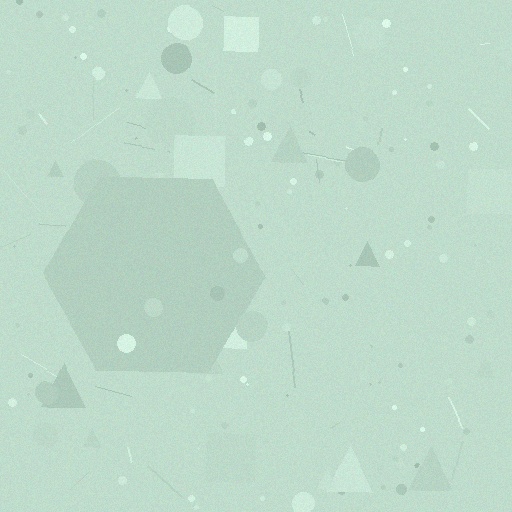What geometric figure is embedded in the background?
A hexagon is embedded in the background.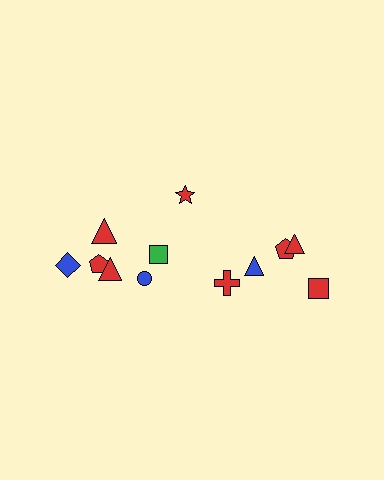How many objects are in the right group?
There are 5 objects.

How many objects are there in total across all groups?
There are 12 objects.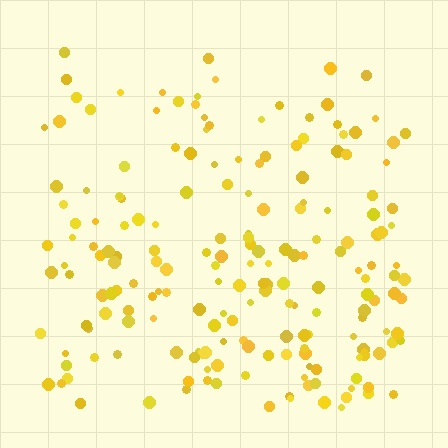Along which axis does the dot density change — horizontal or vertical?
Vertical.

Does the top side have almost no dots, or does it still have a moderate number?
Still a moderate number, just noticeably fewer than the bottom.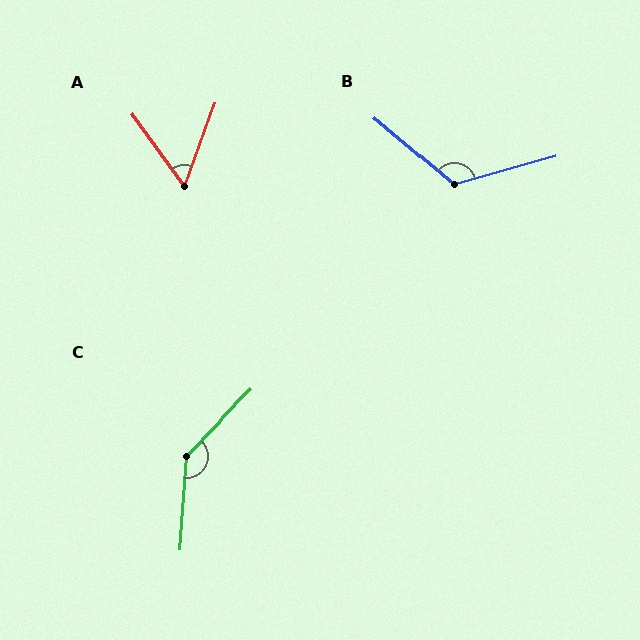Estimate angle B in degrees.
Approximately 125 degrees.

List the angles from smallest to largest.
A (56°), B (125°), C (139°).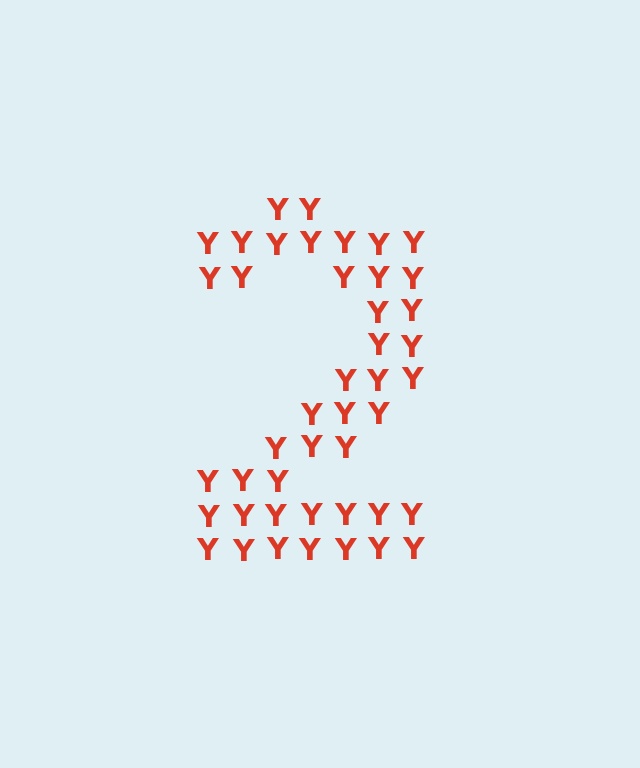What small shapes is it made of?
It is made of small letter Y's.